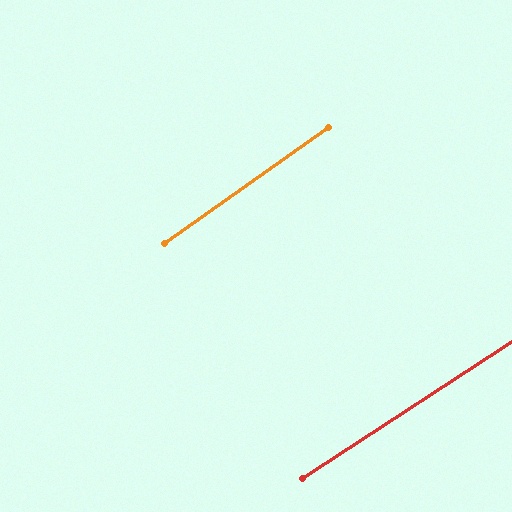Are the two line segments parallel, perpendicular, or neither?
Parallel — their directions differ by only 1.9°.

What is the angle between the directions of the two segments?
Approximately 2 degrees.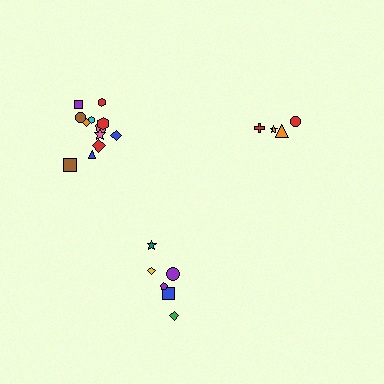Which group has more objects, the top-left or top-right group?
The top-left group.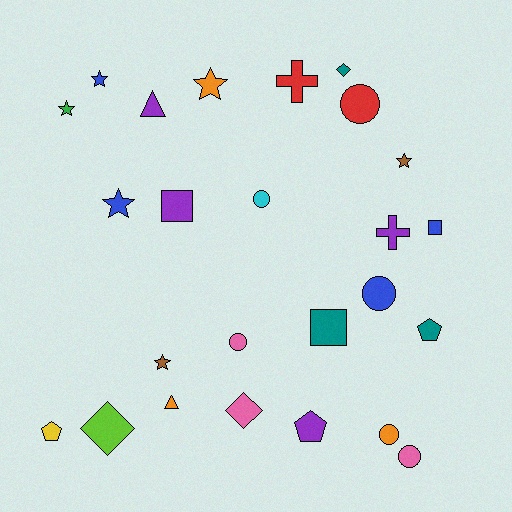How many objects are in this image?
There are 25 objects.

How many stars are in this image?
There are 6 stars.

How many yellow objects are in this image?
There is 1 yellow object.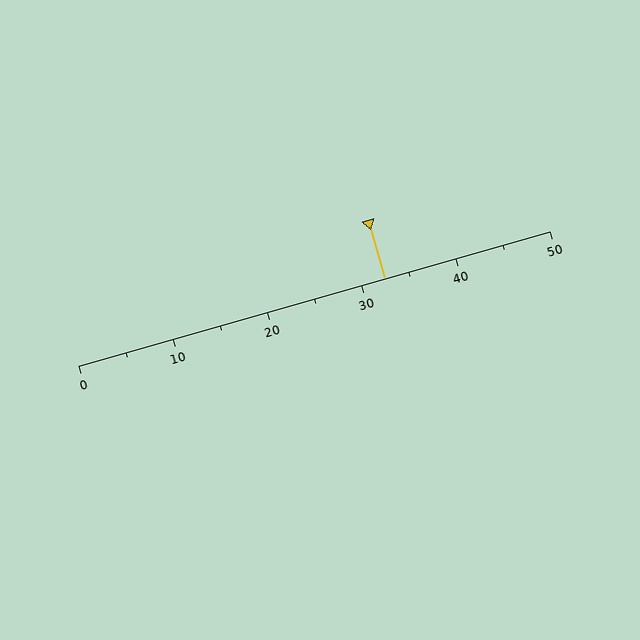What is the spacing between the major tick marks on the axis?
The major ticks are spaced 10 apart.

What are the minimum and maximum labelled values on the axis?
The axis runs from 0 to 50.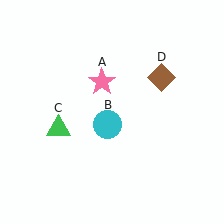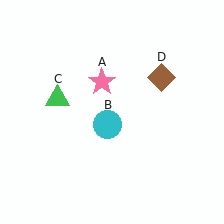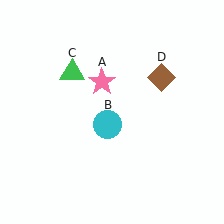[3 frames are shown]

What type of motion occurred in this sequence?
The green triangle (object C) rotated clockwise around the center of the scene.